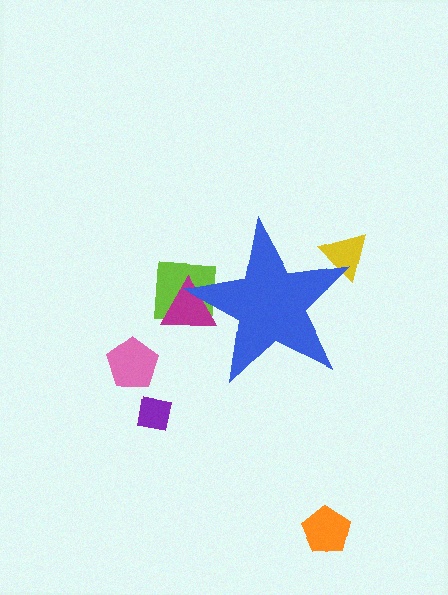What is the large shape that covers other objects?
A blue star.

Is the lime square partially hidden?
Yes, the lime square is partially hidden behind the blue star.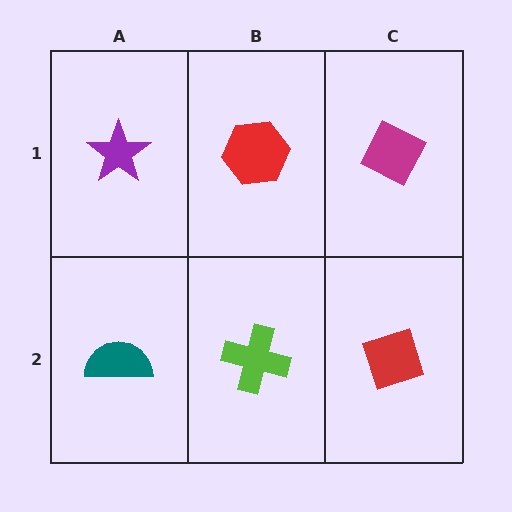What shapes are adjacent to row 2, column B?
A red hexagon (row 1, column B), a teal semicircle (row 2, column A), a red diamond (row 2, column C).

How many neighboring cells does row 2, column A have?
2.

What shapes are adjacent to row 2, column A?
A purple star (row 1, column A), a lime cross (row 2, column B).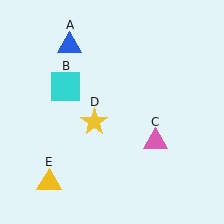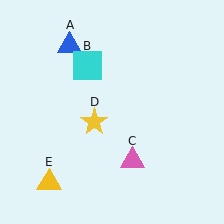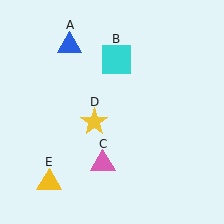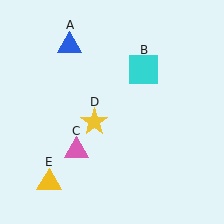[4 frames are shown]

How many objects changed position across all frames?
2 objects changed position: cyan square (object B), pink triangle (object C).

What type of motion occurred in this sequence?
The cyan square (object B), pink triangle (object C) rotated clockwise around the center of the scene.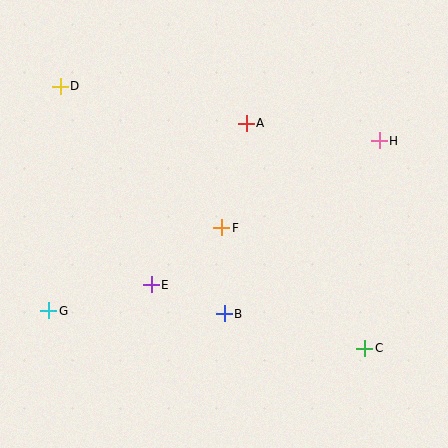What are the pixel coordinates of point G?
Point G is at (49, 311).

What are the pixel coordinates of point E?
Point E is at (151, 285).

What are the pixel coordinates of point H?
Point H is at (379, 141).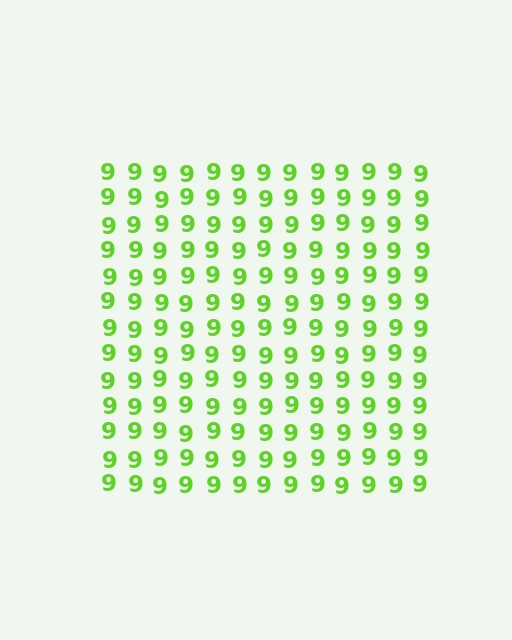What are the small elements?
The small elements are digit 9's.